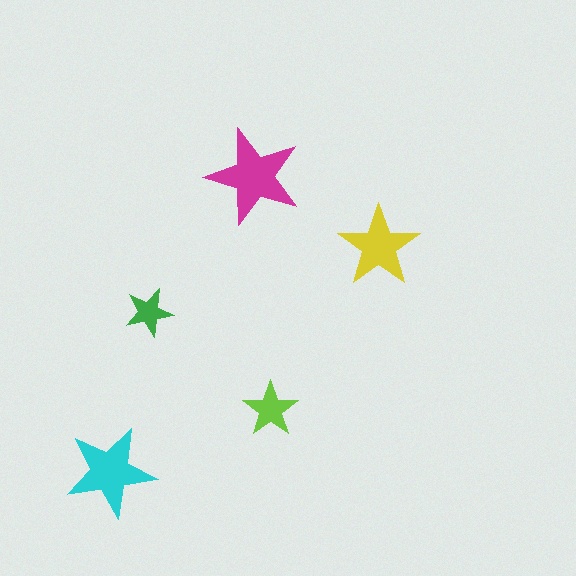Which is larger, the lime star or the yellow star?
The yellow one.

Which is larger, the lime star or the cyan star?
The cyan one.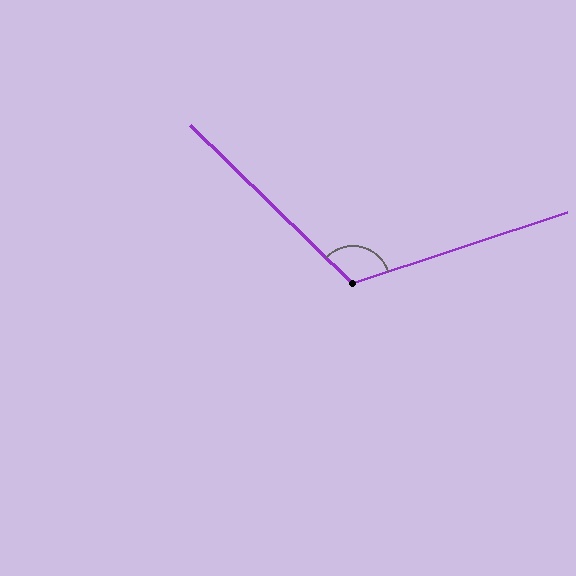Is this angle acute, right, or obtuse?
It is obtuse.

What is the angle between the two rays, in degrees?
Approximately 118 degrees.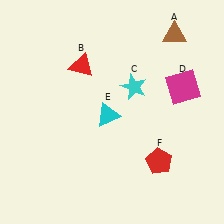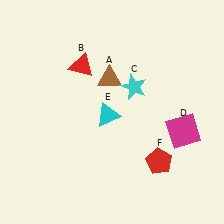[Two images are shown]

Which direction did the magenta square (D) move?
The magenta square (D) moved down.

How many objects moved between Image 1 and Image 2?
2 objects moved between the two images.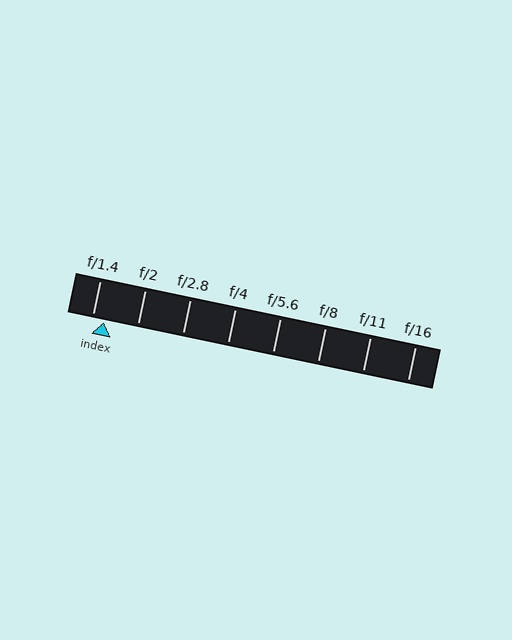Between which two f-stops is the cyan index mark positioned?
The index mark is between f/1.4 and f/2.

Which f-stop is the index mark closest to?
The index mark is closest to f/1.4.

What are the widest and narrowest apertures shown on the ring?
The widest aperture shown is f/1.4 and the narrowest is f/16.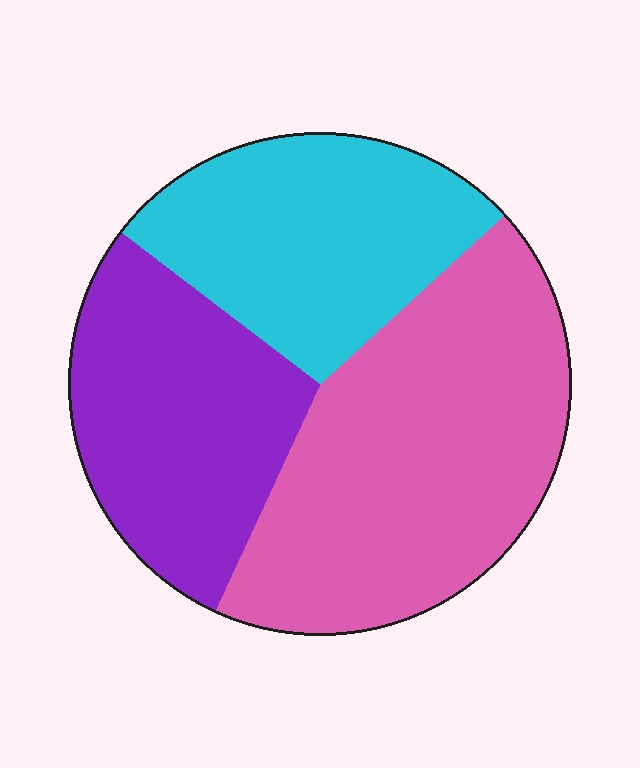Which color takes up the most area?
Pink, at roughly 45%.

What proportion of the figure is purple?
Purple takes up about one quarter (1/4) of the figure.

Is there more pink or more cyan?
Pink.